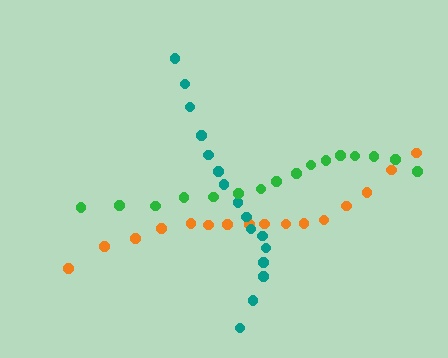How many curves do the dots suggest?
There are 3 distinct paths.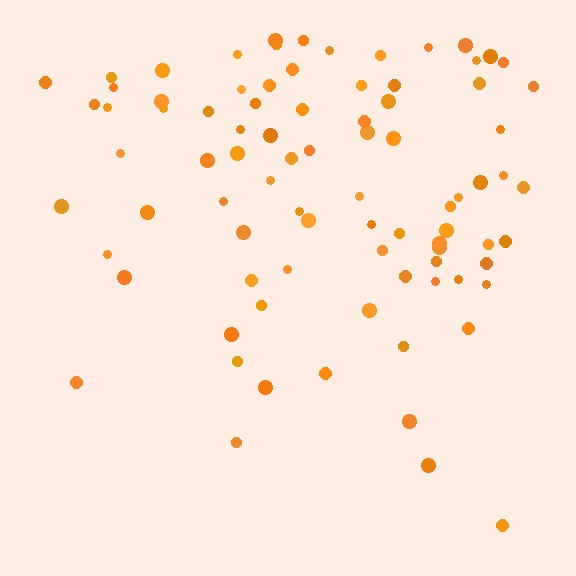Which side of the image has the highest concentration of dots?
The top.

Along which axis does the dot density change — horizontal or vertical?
Vertical.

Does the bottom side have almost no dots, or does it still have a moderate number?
Still a moderate number, just noticeably fewer than the top.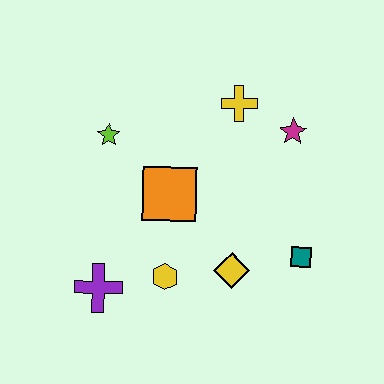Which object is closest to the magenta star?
The yellow cross is closest to the magenta star.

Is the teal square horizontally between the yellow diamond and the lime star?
No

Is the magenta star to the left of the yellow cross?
No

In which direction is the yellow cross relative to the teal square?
The yellow cross is above the teal square.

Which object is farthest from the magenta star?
The purple cross is farthest from the magenta star.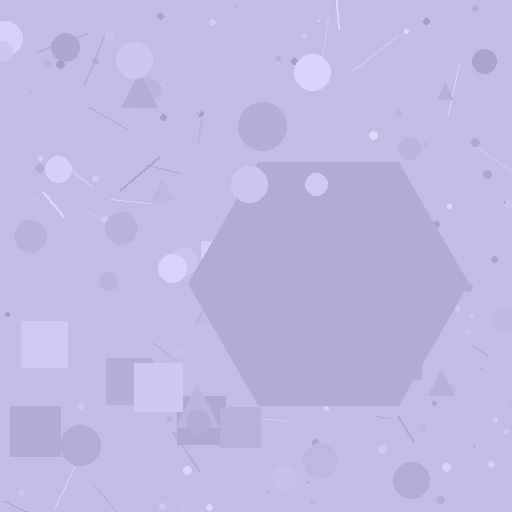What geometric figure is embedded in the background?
A hexagon is embedded in the background.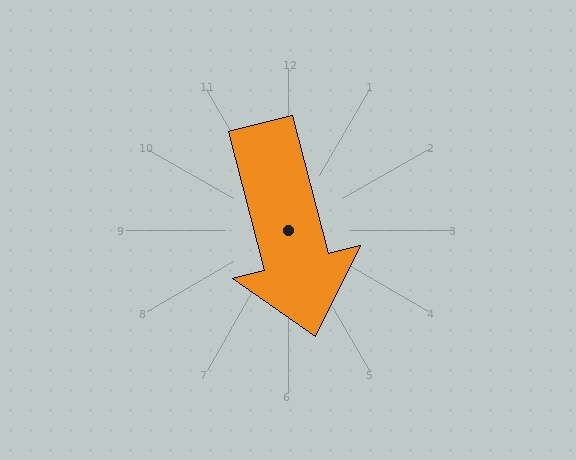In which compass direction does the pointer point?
South.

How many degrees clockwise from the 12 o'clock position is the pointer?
Approximately 166 degrees.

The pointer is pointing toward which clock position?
Roughly 6 o'clock.